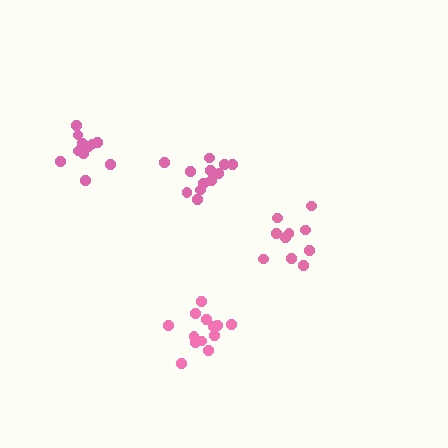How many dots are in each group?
Group 1: 13 dots, Group 2: 10 dots, Group 3: 11 dots, Group 4: 13 dots (47 total).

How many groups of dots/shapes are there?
There are 4 groups.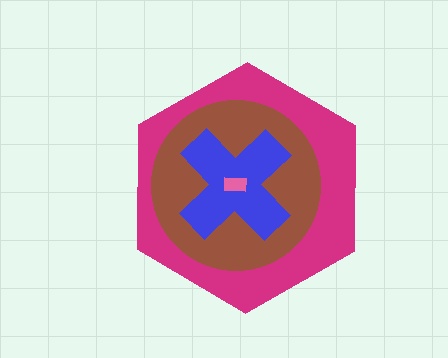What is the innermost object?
The pink rectangle.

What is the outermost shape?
The magenta hexagon.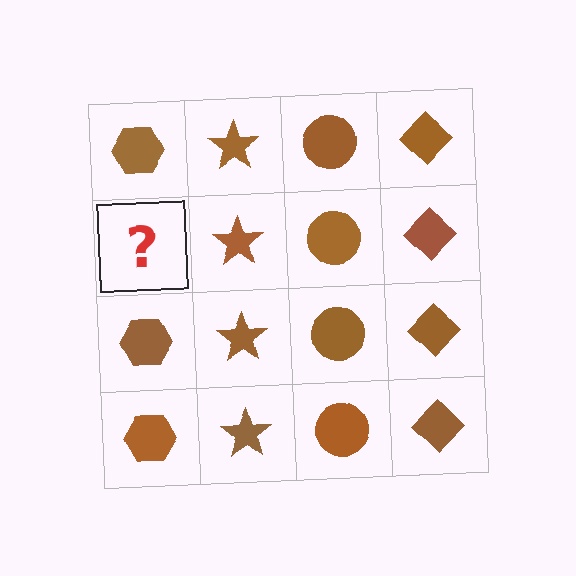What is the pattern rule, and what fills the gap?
The rule is that each column has a consistent shape. The gap should be filled with a brown hexagon.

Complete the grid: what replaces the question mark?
The question mark should be replaced with a brown hexagon.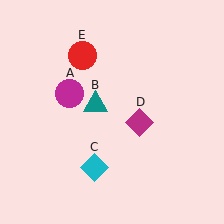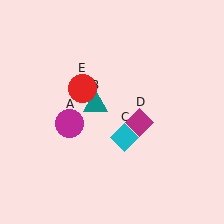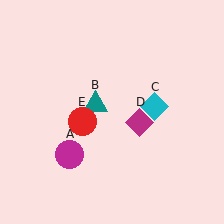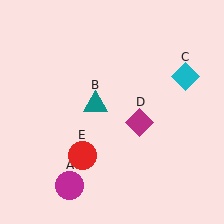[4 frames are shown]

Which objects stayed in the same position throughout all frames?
Teal triangle (object B) and magenta diamond (object D) remained stationary.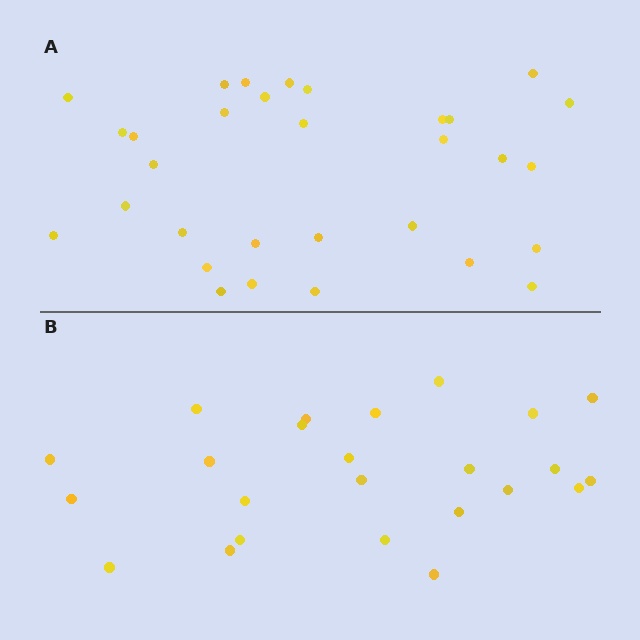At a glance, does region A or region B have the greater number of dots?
Region A (the top region) has more dots.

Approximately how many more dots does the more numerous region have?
Region A has roughly 8 or so more dots than region B.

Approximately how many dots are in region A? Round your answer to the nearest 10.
About 30 dots. (The exact count is 31, which rounds to 30.)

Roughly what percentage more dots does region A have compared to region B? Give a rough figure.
About 30% more.